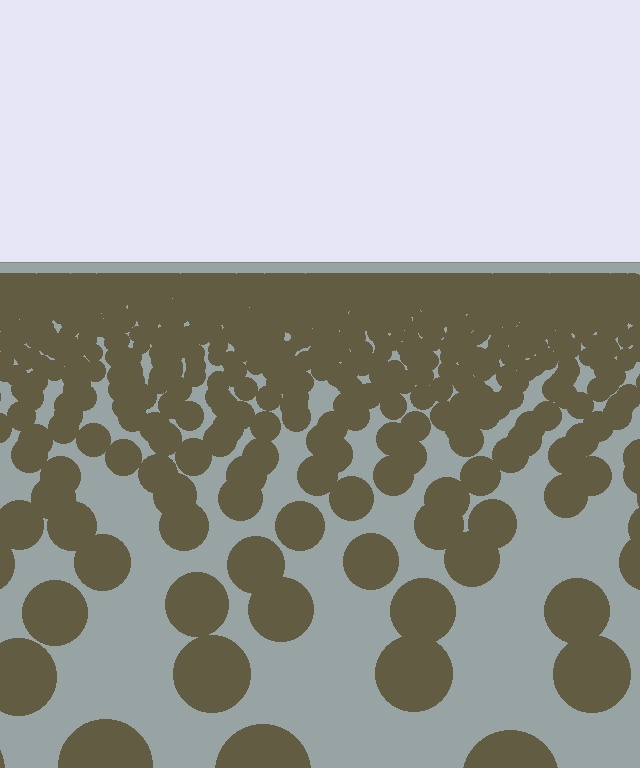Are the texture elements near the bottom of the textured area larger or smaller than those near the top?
Larger. Near the bottom, elements are closer to the viewer and appear at a bigger on-screen size.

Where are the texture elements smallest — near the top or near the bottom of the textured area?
Near the top.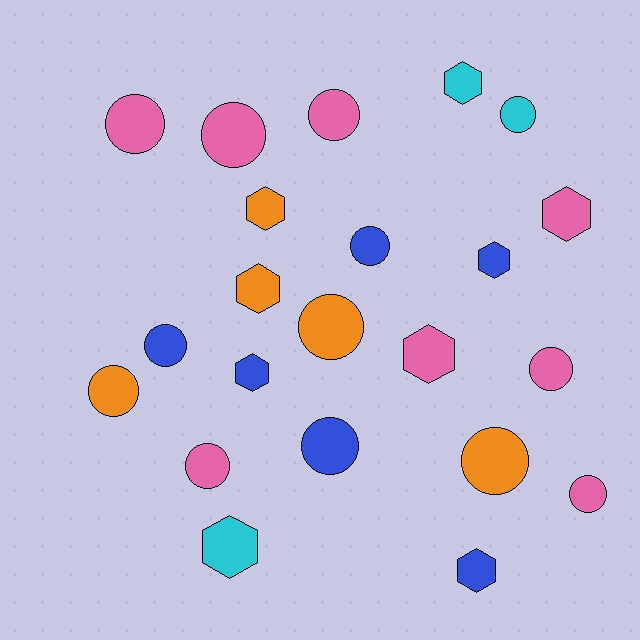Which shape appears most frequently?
Circle, with 13 objects.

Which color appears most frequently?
Pink, with 8 objects.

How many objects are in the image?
There are 22 objects.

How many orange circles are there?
There are 3 orange circles.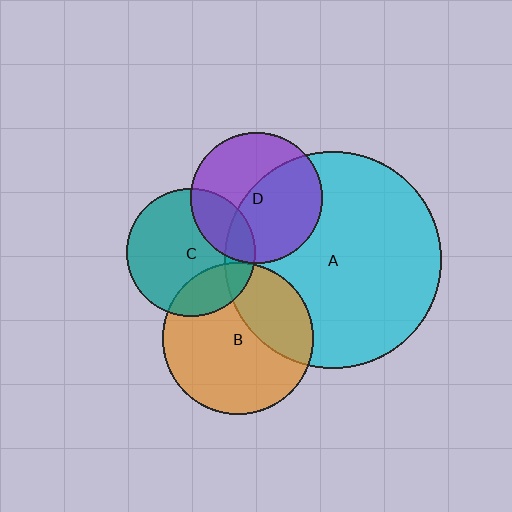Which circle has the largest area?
Circle A (cyan).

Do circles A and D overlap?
Yes.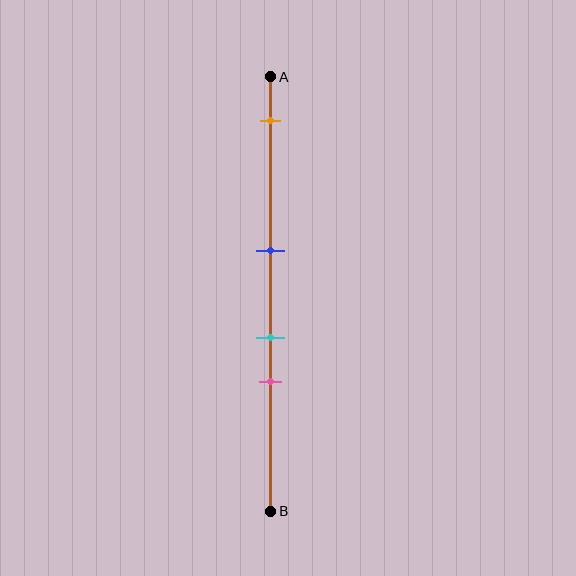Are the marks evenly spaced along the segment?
No, the marks are not evenly spaced.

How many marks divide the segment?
There are 4 marks dividing the segment.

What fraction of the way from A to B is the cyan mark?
The cyan mark is approximately 60% (0.6) of the way from A to B.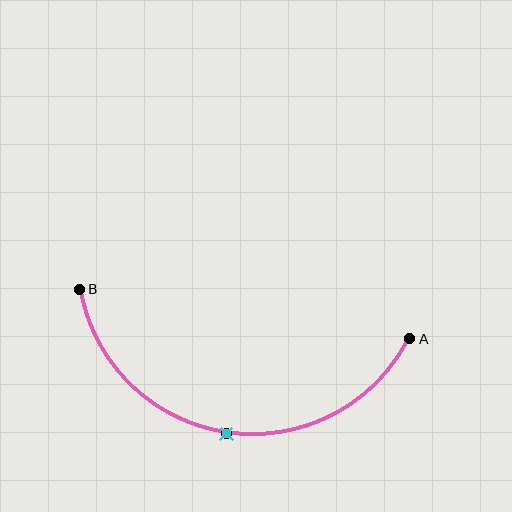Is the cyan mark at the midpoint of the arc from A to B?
Yes. The cyan mark lies on the arc at equal arc-length from both A and B — it is the arc midpoint.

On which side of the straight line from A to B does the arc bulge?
The arc bulges below the straight line connecting A and B.